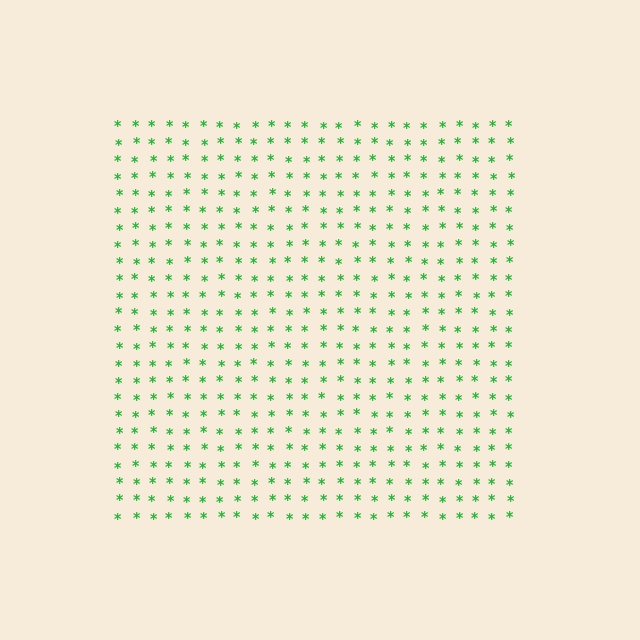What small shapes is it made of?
It is made of small asterisks.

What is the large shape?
The large shape is a square.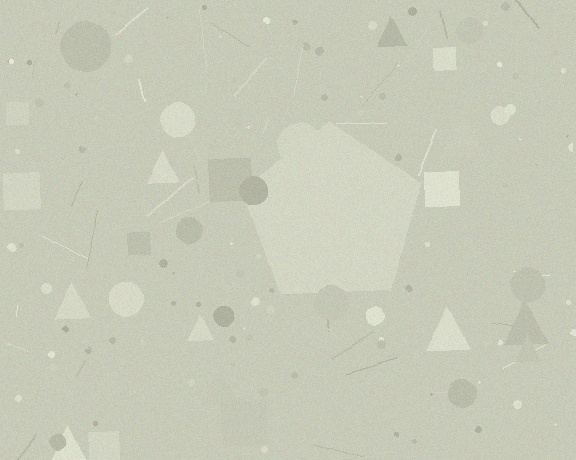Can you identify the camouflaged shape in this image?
The camouflaged shape is a pentagon.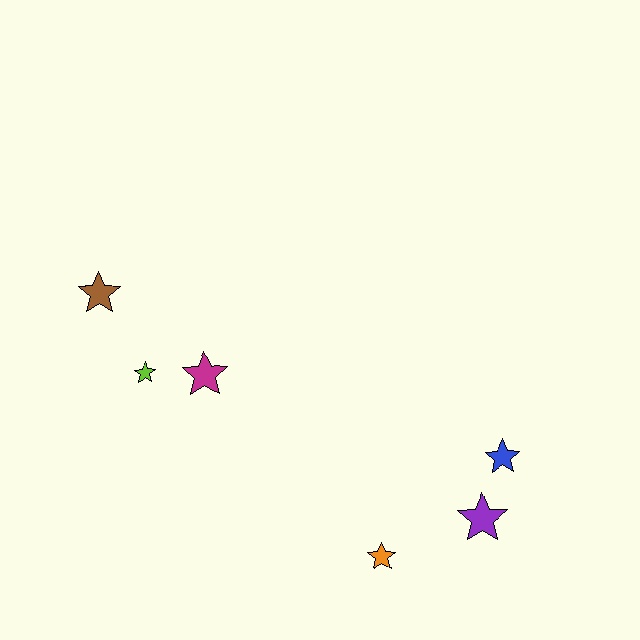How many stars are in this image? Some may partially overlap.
There are 6 stars.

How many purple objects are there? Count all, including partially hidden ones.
There is 1 purple object.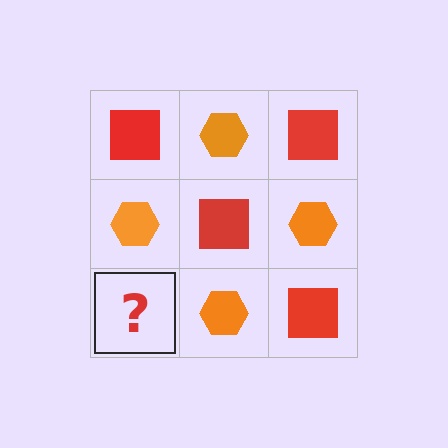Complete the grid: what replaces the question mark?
The question mark should be replaced with a red square.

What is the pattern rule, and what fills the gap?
The rule is that it alternates red square and orange hexagon in a checkerboard pattern. The gap should be filled with a red square.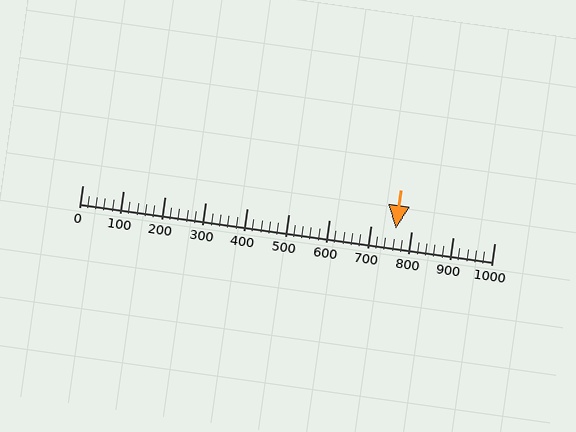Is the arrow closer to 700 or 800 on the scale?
The arrow is closer to 800.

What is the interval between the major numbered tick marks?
The major tick marks are spaced 100 units apart.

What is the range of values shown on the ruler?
The ruler shows values from 0 to 1000.